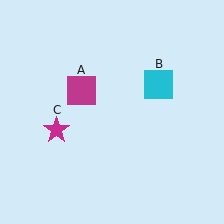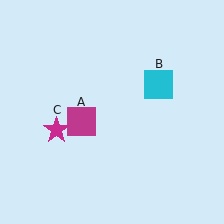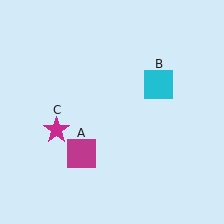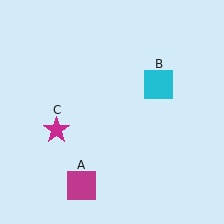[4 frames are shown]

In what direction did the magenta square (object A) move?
The magenta square (object A) moved down.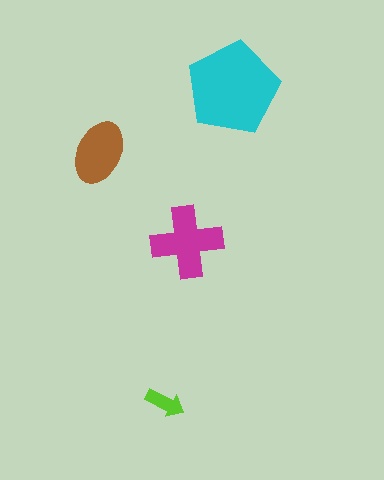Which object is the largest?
The cyan pentagon.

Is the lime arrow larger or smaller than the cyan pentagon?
Smaller.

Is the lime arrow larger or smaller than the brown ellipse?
Smaller.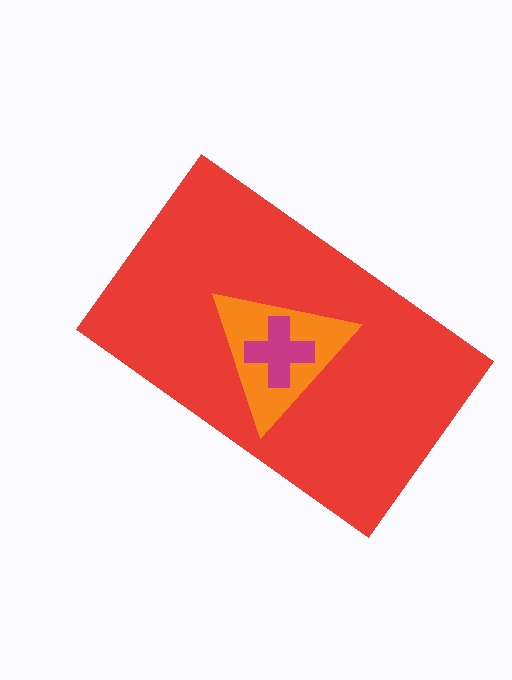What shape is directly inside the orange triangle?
The magenta cross.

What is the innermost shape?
The magenta cross.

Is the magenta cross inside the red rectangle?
Yes.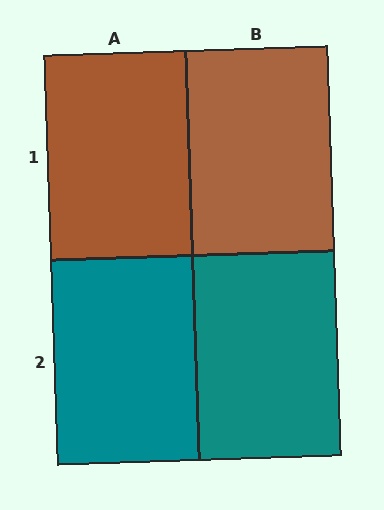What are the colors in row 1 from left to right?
Brown, brown.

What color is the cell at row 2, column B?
Teal.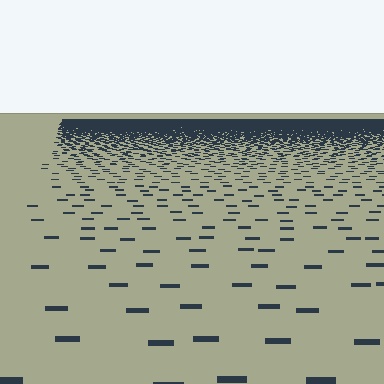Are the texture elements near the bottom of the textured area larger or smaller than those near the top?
Larger. Near the bottom, elements are closer to the viewer and appear at a bigger on-screen size.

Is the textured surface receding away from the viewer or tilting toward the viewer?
The surface is receding away from the viewer. Texture elements get smaller and denser toward the top.